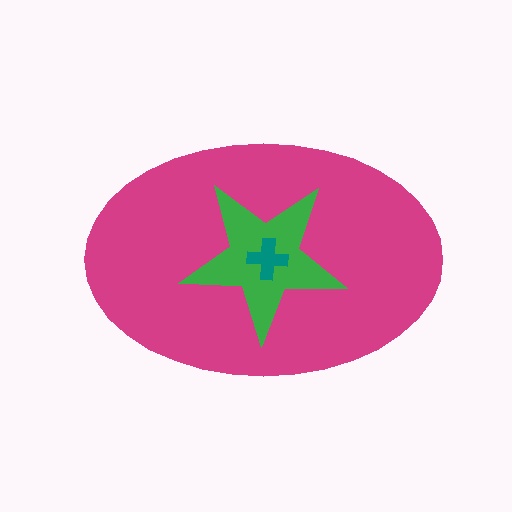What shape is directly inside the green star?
The teal cross.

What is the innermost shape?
The teal cross.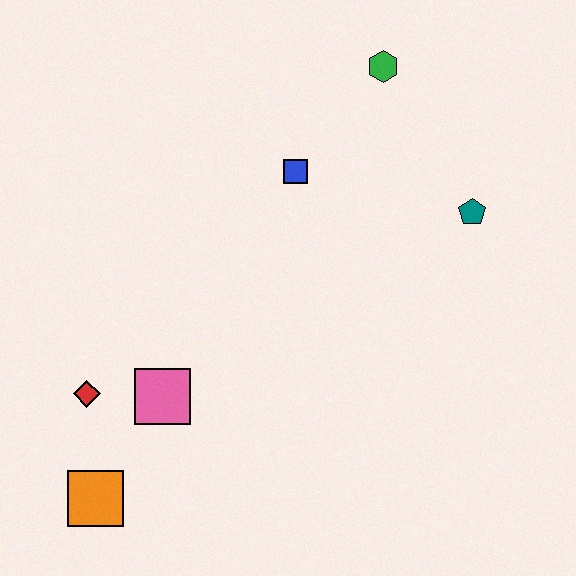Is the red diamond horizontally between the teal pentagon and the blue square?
No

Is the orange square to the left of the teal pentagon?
Yes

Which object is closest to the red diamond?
The pink square is closest to the red diamond.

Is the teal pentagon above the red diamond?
Yes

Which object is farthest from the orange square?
The green hexagon is farthest from the orange square.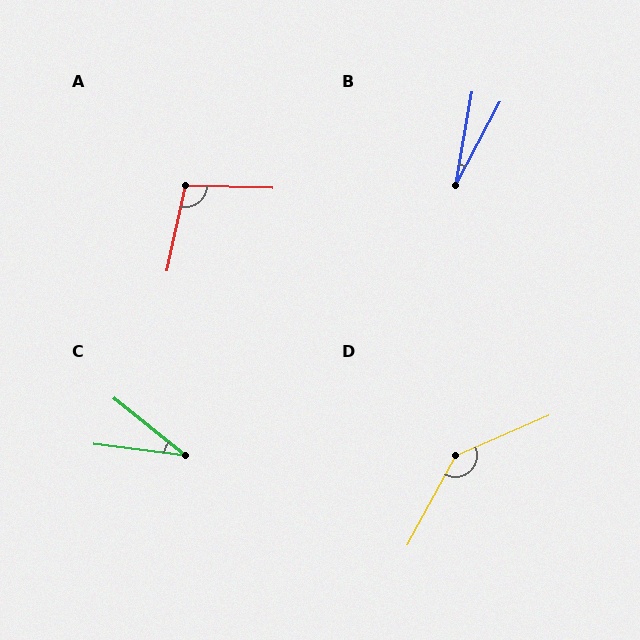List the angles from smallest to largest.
B (18°), C (32°), A (101°), D (142°).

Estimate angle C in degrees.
Approximately 32 degrees.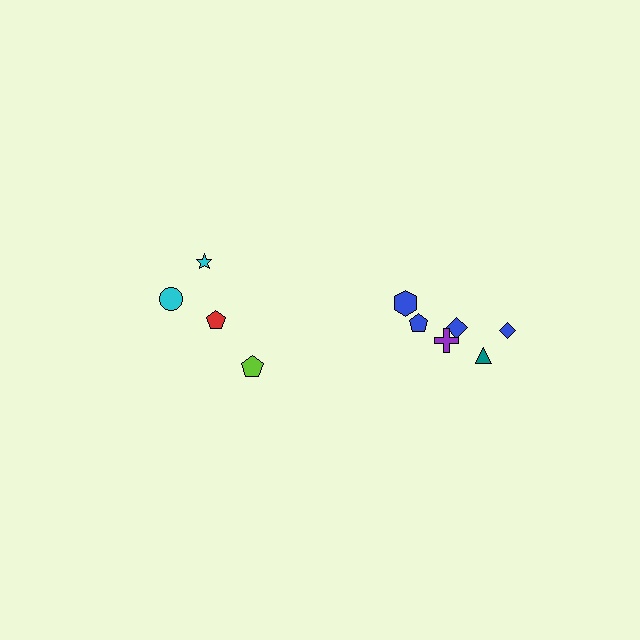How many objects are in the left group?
There are 4 objects.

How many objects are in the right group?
There are 6 objects.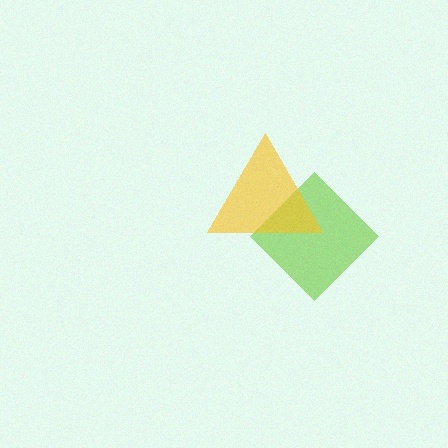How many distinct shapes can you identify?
There are 2 distinct shapes: a lime diamond, a yellow triangle.